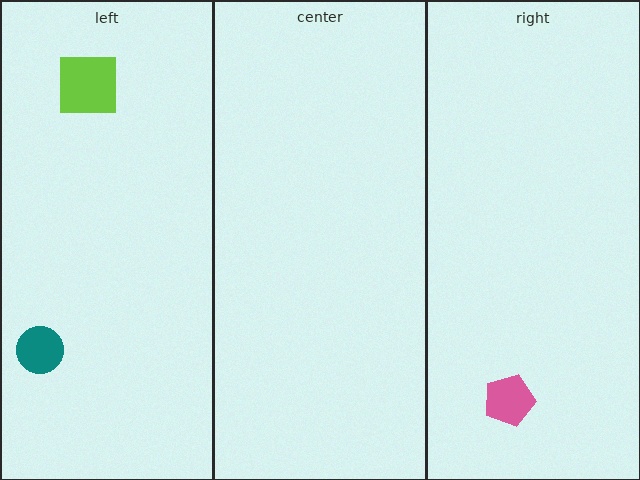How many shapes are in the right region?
1.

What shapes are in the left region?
The lime square, the teal circle.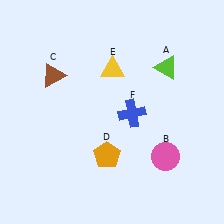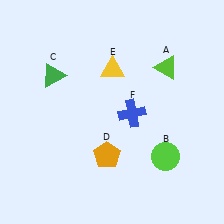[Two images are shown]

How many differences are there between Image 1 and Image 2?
There are 2 differences between the two images.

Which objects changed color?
B changed from pink to lime. C changed from brown to green.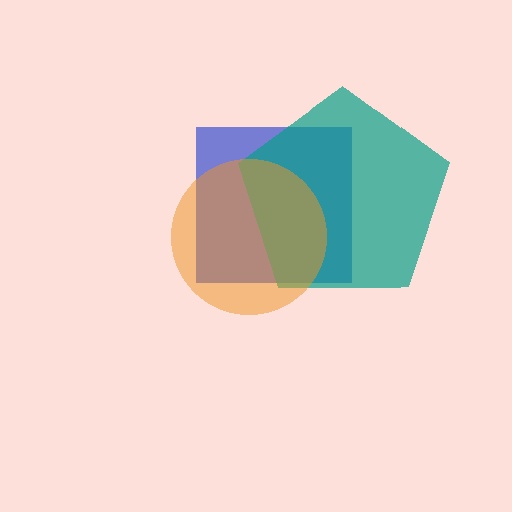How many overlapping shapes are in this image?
There are 3 overlapping shapes in the image.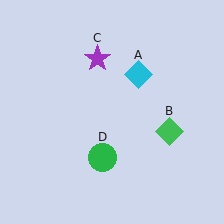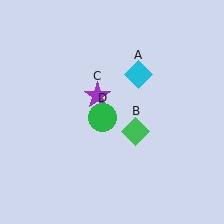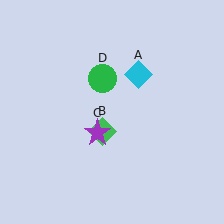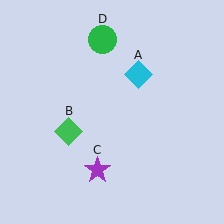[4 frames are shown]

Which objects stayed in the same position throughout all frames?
Cyan diamond (object A) remained stationary.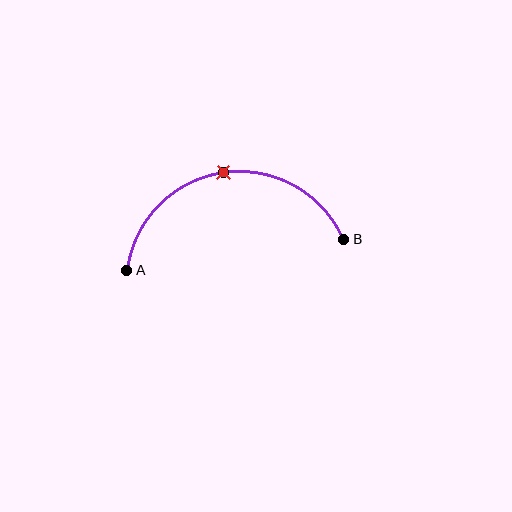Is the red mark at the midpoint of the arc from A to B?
Yes. The red mark lies on the arc at equal arc-length from both A and B — it is the arc midpoint.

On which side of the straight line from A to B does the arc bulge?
The arc bulges above the straight line connecting A and B.